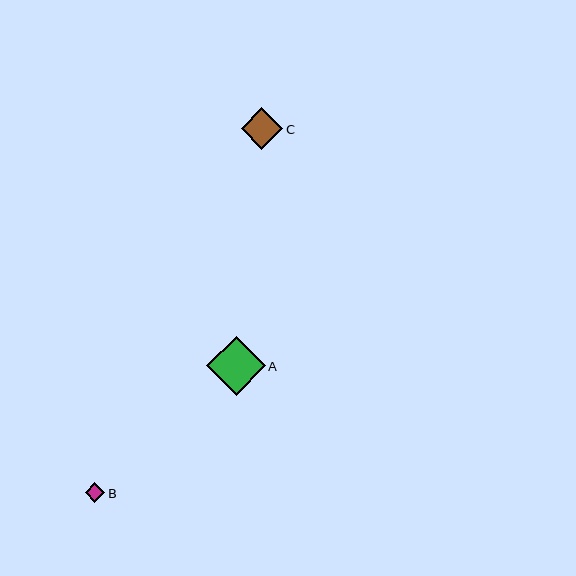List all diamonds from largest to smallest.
From largest to smallest: A, C, B.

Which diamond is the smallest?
Diamond B is the smallest with a size of approximately 19 pixels.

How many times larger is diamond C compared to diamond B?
Diamond C is approximately 2.1 times the size of diamond B.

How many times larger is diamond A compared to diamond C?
Diamond A is approximately 1.4 times the size of diamond C.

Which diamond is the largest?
Diamond A is the largest with a size of approximately 59 pixels.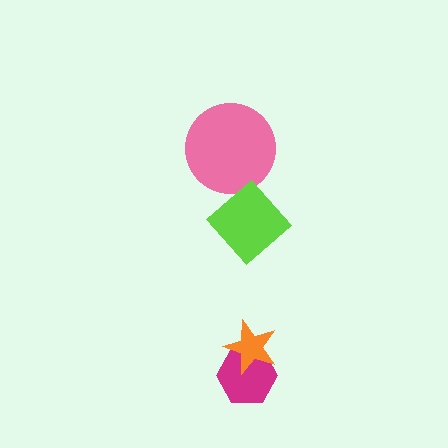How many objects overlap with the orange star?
1 object overlaps with the orange star.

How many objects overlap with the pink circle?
1 object overlaps with the pink circle.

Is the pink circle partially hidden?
Yes, it is partially covered by another shape.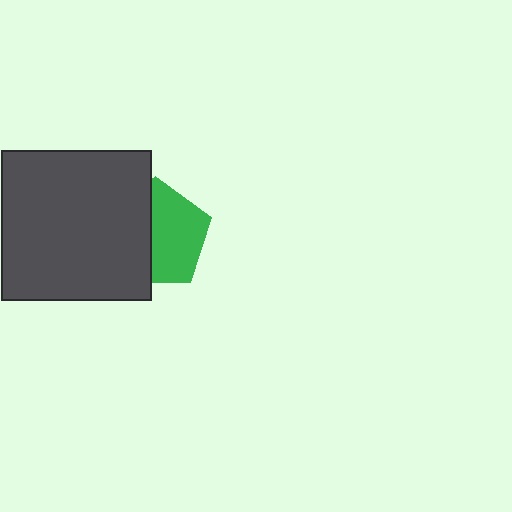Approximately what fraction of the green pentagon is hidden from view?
Roughly 45% of the green pentagon is hidden behind the dark gray square.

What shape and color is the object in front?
The object in front is a dark gray square.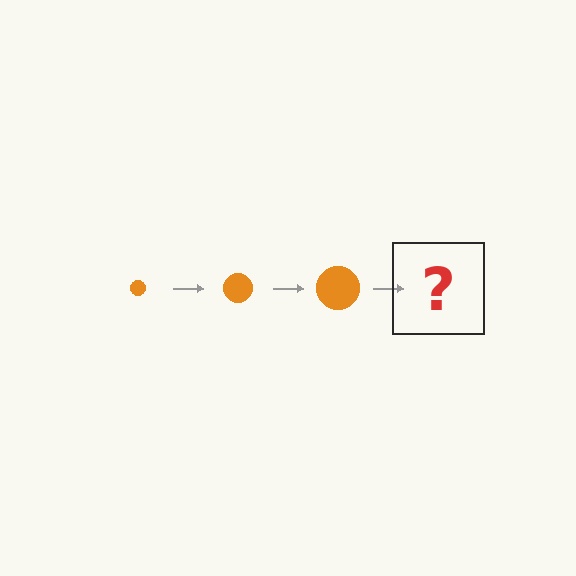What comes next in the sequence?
The next element should be an orange circle, larger than the previous one.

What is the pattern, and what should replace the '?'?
The pattern is that the circle gets progressively larger each step. The '?' should be an orange circle, larger than the previous one.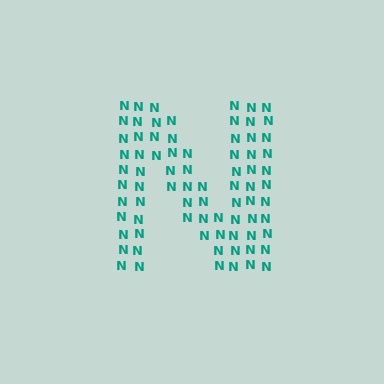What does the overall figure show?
The overall figure shows the letter N.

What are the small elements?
The small elements are letter N's.